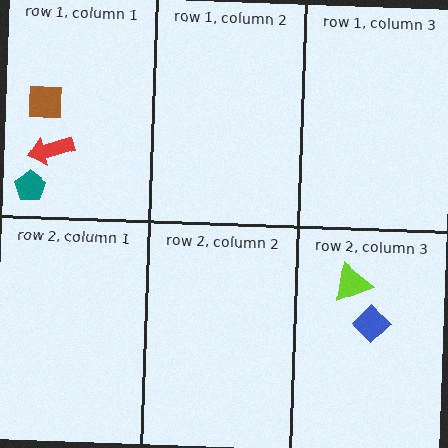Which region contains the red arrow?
The row 1, column 1 region.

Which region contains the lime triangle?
The row 2, column 3 region.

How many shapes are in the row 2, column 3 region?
2.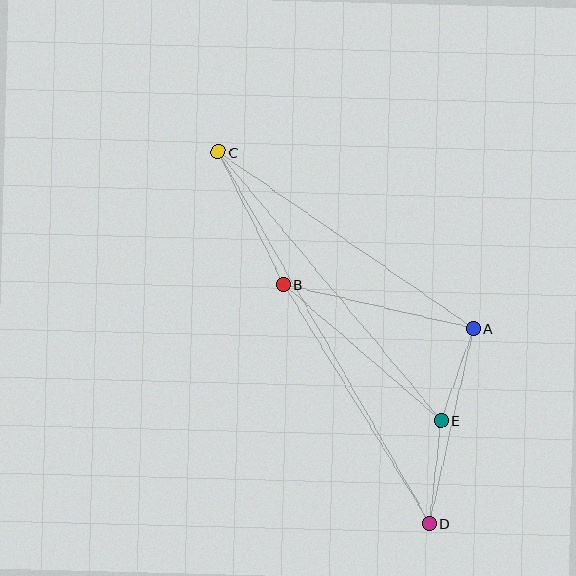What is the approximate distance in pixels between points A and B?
The distance between A and B is approximately 195 pixels.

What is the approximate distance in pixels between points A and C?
The distance between A and C is approximately 310 pixels.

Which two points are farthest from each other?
Points C and D are farthest from each other.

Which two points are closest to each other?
Points A and E are closest to each other.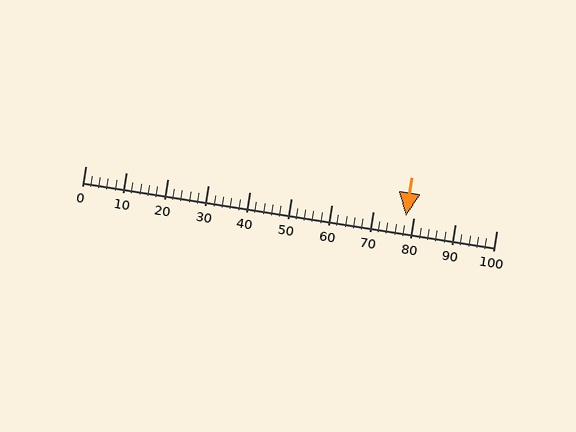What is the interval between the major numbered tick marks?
The major tick marks are spaced 10 units apart.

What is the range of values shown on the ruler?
The ruler shows values from 0 to 100.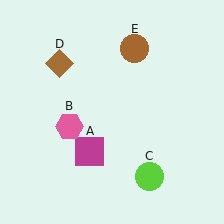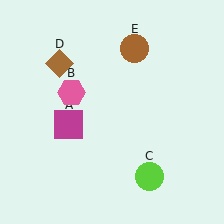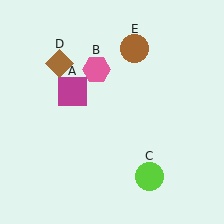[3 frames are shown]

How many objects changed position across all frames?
2 objects changed position: magenta square (object A), pink hexagon (object B).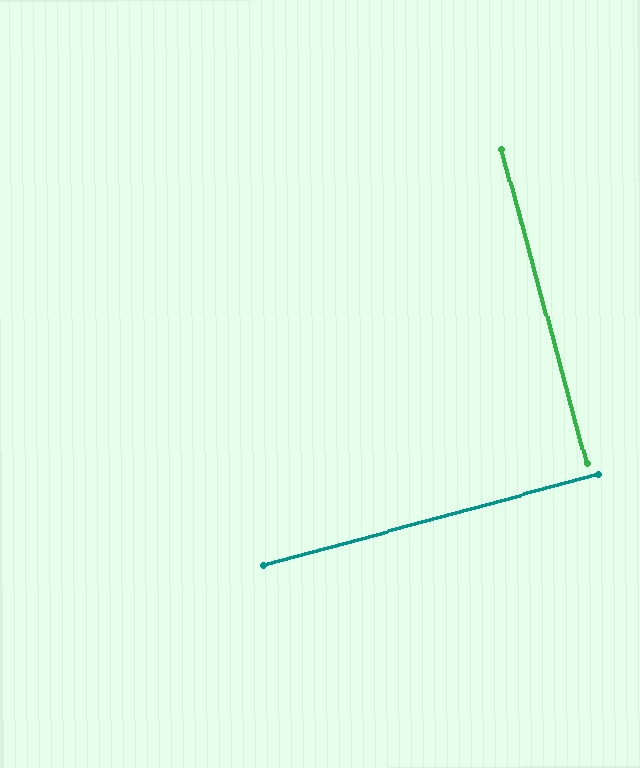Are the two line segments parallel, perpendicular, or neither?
Perpendicular — they meet at approximately 90°.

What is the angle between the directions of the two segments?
Approximately 90 degrees.